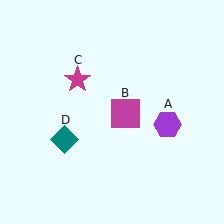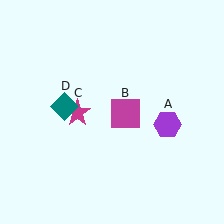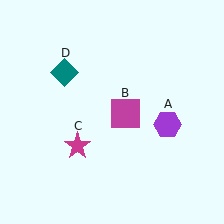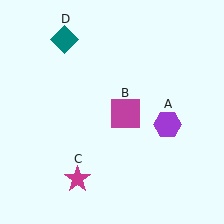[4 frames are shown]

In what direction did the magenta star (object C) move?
The magenta star (object C) moved down.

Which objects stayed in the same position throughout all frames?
Purple hexagon (object A) and magenta square (object B) remained stationary.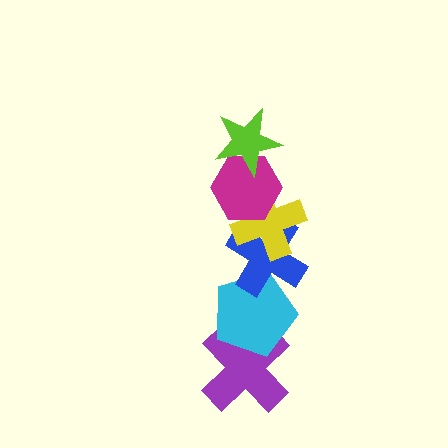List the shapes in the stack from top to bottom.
From top to bottom: the lime star, the magenta hexagon, the yellow cross, the blue cross, the cyan pentagon, the purple cross.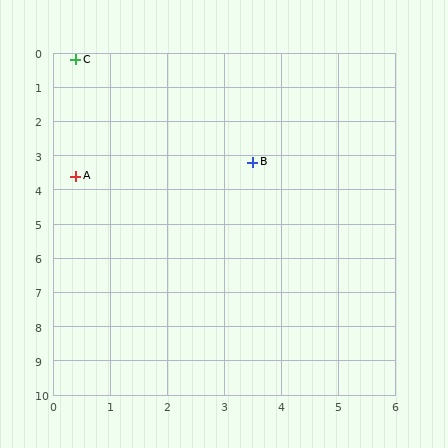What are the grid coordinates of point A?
Point A is at approximately (0.4, 3.6).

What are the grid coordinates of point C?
Point C is at approximately (0.4, 0.2).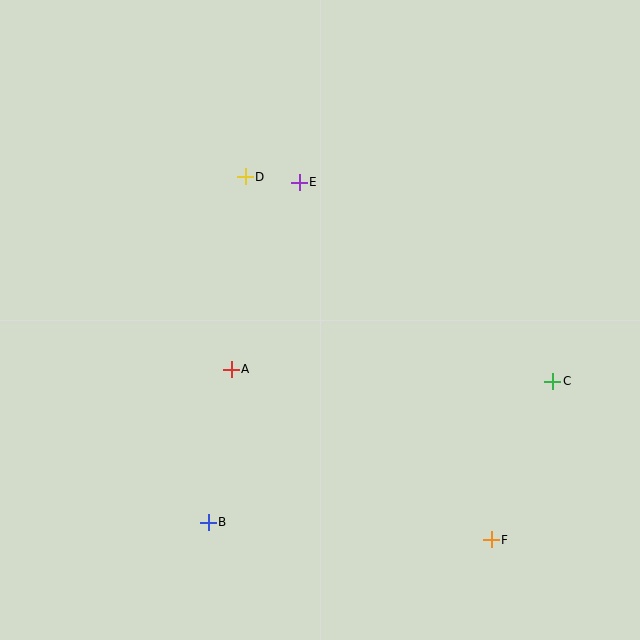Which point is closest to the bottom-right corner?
Point F is closest to the bottom-right corner.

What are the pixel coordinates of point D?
Point D is at (245, 177).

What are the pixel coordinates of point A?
Point A is at (231, 369).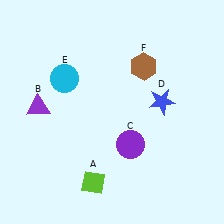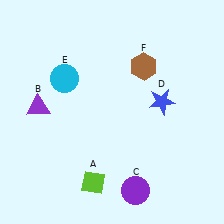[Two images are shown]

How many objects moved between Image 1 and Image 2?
1 object moved between the two images.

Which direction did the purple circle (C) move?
The purple circle (C) moved down.